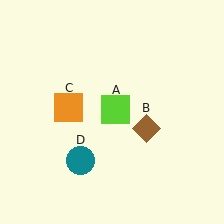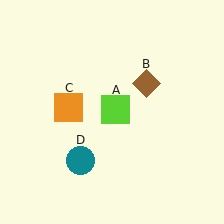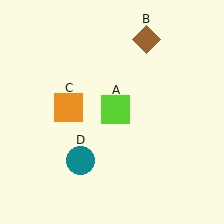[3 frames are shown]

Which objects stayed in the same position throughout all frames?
Lime square (object A) and orange square (object C) and teal circle (object D) remained stationary.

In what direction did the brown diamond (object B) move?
The brown diamond (object B) moved up.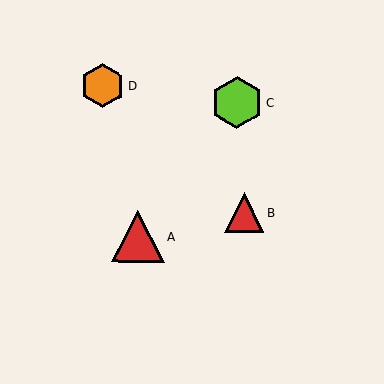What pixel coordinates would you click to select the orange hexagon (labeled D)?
Click at (102, 86) to select the orange hexagon D.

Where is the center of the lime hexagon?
The center of the lime hexagon is at (237, 103).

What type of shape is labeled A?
Shape A is a red triangle.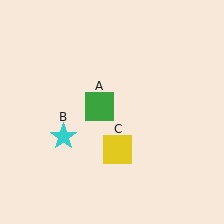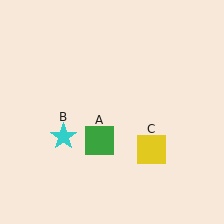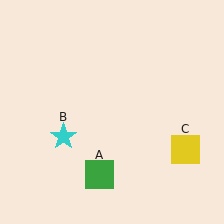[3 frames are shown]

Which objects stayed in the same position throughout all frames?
Cyan star (object B) remained stationary.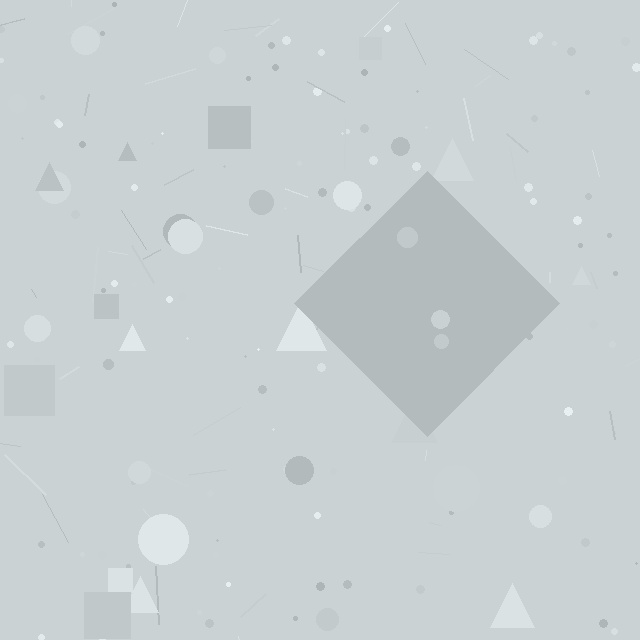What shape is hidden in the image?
A diamond is hidden in the image.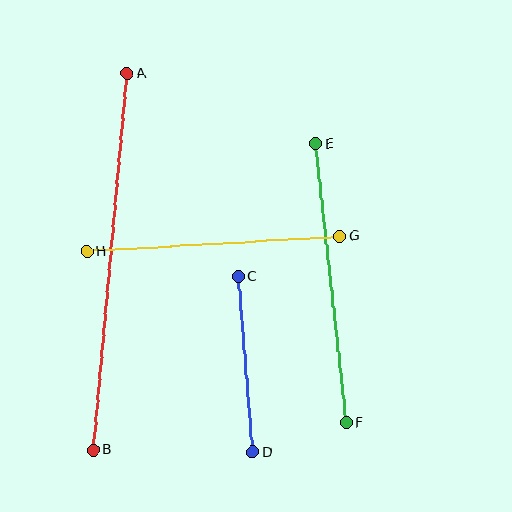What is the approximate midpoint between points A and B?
The midpoint is at approximately (110, 262) pixels.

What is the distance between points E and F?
The distance is approximately 280 pixels.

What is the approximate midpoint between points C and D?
The midpoint is at approximately (245, 364) pixels.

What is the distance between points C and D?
The distance is approximately 176 pixels.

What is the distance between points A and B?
The distance is approximately 378 pixels.